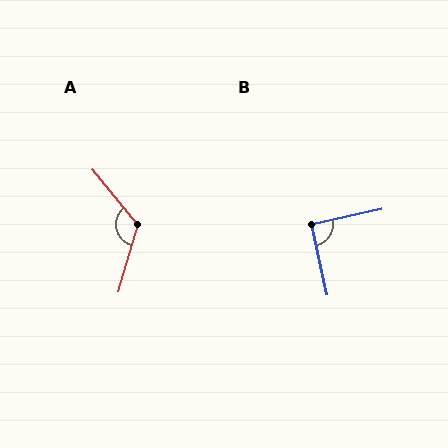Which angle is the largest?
A, at approximately 124 degrees.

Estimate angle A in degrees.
Approximately 124 degrees.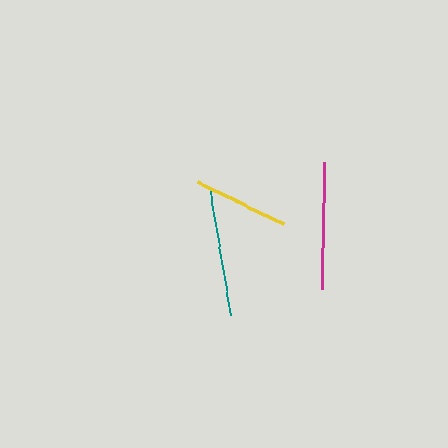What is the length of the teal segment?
The teal segment is approximately 130 pixels long.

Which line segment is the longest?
The teal line is the longest at approximately 130 pixels.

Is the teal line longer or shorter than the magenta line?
The teal line is longer than the magenta line.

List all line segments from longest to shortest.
From longest to shortest: teal, magenta, yellow.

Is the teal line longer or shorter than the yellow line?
The teal line is longer than the yellow line.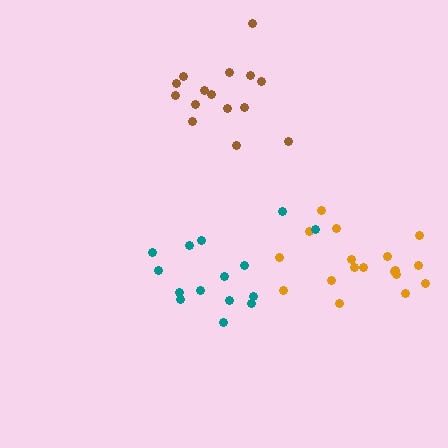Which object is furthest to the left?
The teal cluster is leftmost.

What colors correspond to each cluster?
The clusters are colored: brown, orange, teal.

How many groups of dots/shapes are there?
There are 3 groups.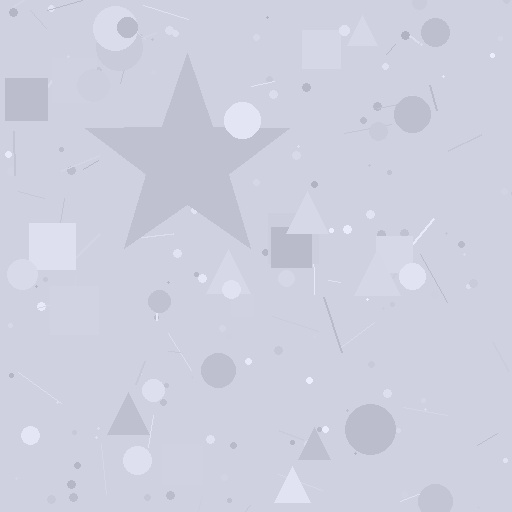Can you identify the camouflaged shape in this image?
The camouflaged shape is a star.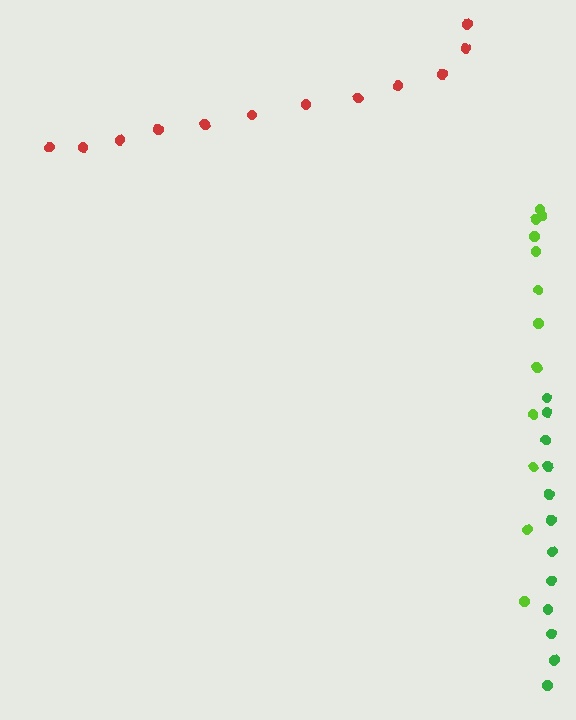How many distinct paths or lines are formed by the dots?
There are 3 distinct paths.